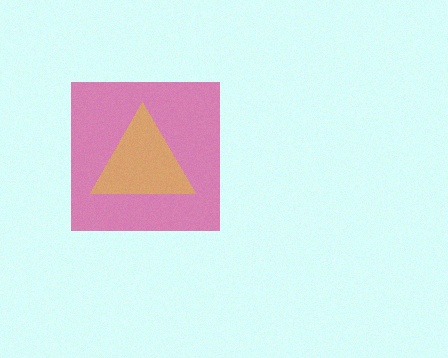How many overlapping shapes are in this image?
There are 2 overlapping shapes in the image.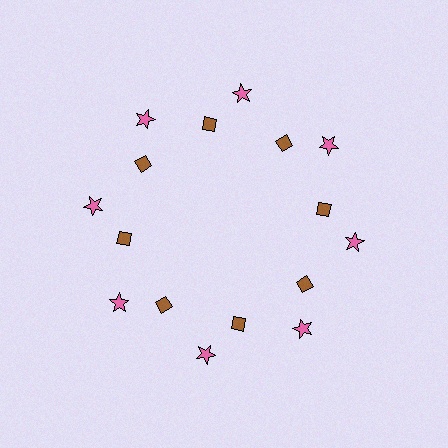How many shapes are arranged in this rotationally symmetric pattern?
There are 16 shapes, arranged in 8 groups of 2.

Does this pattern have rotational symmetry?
Yes, this pattern has 8-fold rotational symmetry. It looks the same after rotating 45 degrees around the center.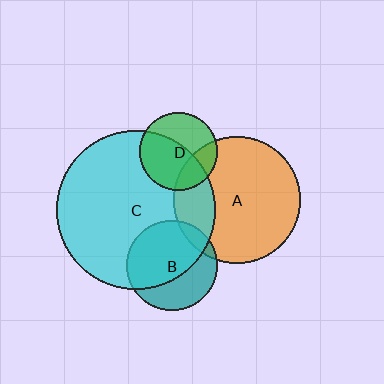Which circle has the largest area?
Circle C (cyan).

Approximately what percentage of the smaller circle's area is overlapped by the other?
Approximately 20%.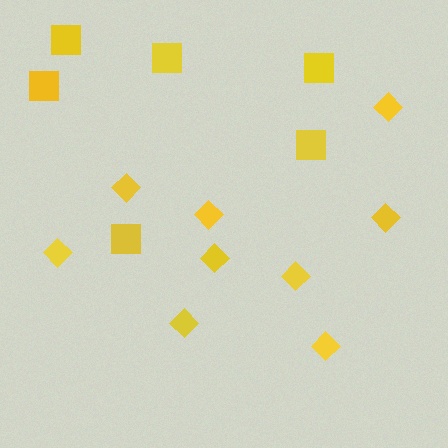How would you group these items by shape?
There are 2 groups: one group of diamonds (9) and one group of squares (6).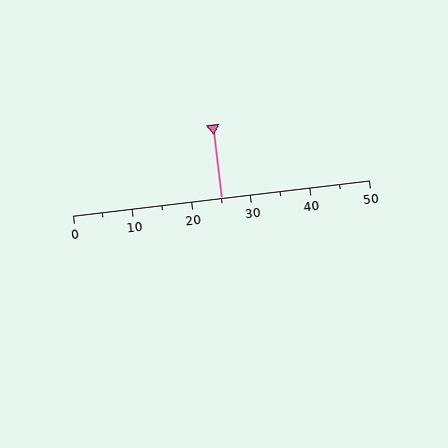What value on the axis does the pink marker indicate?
The marker indicates approximately 25.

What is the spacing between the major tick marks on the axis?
The major ticks are spaced 10 apart.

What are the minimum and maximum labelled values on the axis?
The axis runs from 0 to 50.